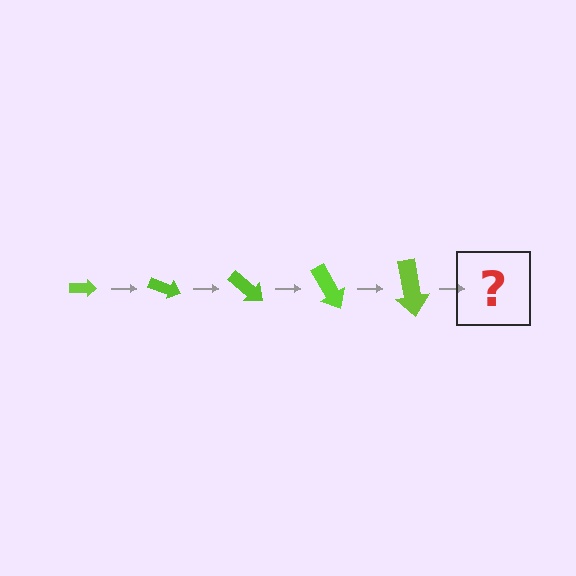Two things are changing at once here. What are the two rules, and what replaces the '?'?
The two rules are that the arrow grows larger each step and it rotates 20 degrees each step. The '?' should be an arrow, larger than the previous one and rotated 100 degrees from the start.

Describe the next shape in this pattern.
It should be an arrow, larger than the previous one and rotated 100 degrees from the start.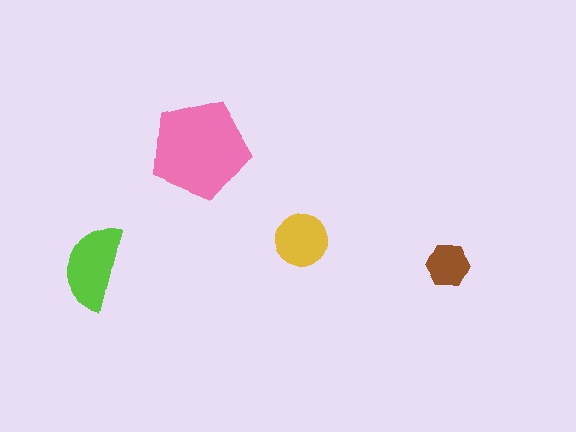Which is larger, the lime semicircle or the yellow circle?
The lime semicircle.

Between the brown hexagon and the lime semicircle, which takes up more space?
The lime semicircle.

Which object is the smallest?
The brown hexagon.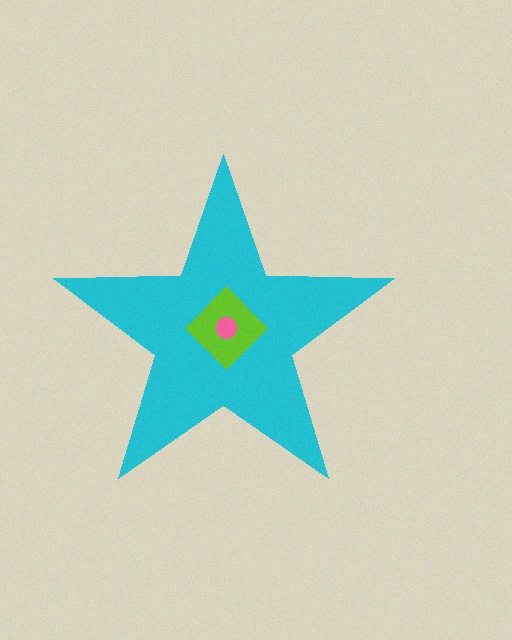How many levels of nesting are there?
3.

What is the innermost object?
The pink circle.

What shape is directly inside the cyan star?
The lime diamond.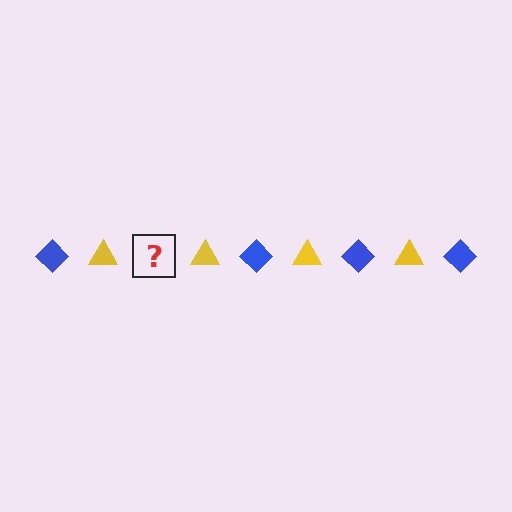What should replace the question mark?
The question mark should be replaced with a blue diamond.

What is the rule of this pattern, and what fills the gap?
The rule is that the pattern alternates between blue diamond and yellow triangle. The gap should be filled with a blue diamond.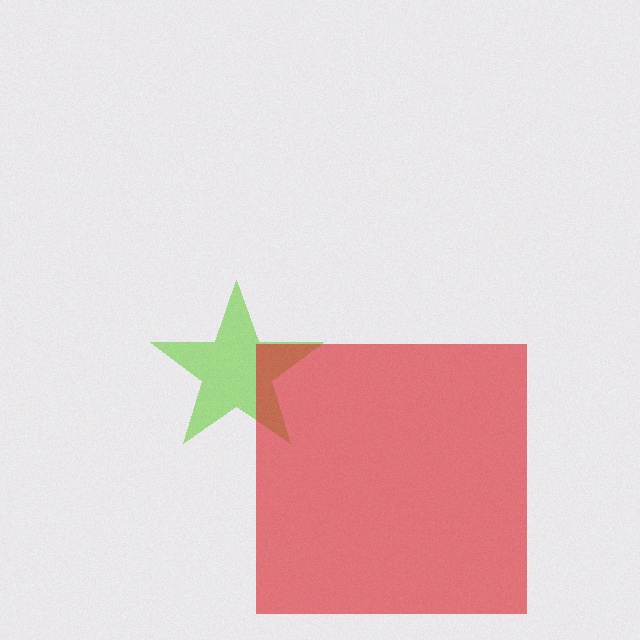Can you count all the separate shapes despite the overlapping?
Yes, there are 2 separate shapes.